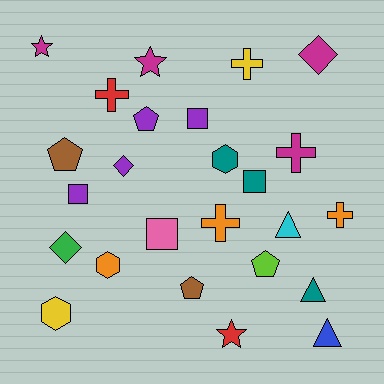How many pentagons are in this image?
There are 4 pentagons.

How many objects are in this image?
There are 25 objects.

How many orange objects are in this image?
There are 3 orange objects.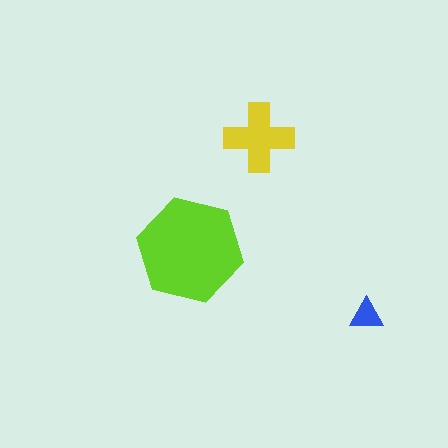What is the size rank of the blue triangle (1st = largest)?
3rd.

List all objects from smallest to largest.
The blue triangle, the yellow cross, the lime hexagon.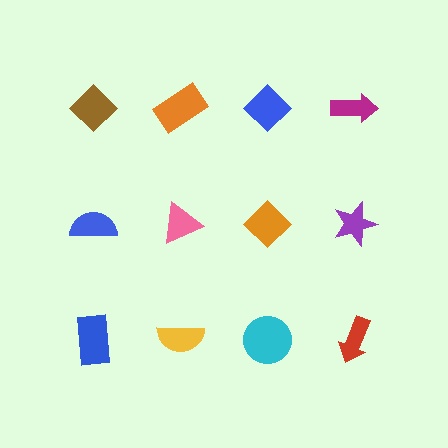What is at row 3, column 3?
A cyan circle.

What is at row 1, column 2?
An orange rectangle.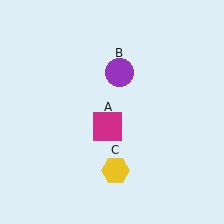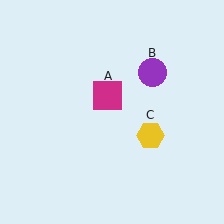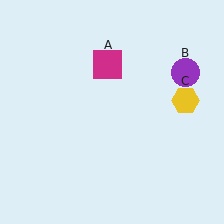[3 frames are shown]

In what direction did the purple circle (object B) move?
The purple circle (object B) moved right.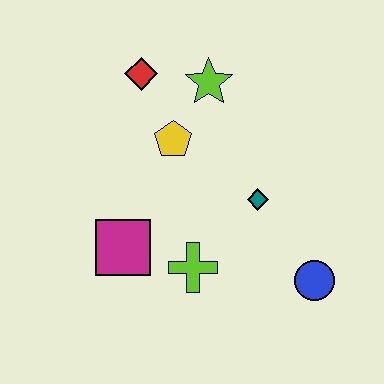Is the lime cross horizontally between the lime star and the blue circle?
No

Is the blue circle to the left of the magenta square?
No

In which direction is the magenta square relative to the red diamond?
The magenta square is below the red diamond.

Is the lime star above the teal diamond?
Yes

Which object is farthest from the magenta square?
The blue circle is farthest from the magenta square.